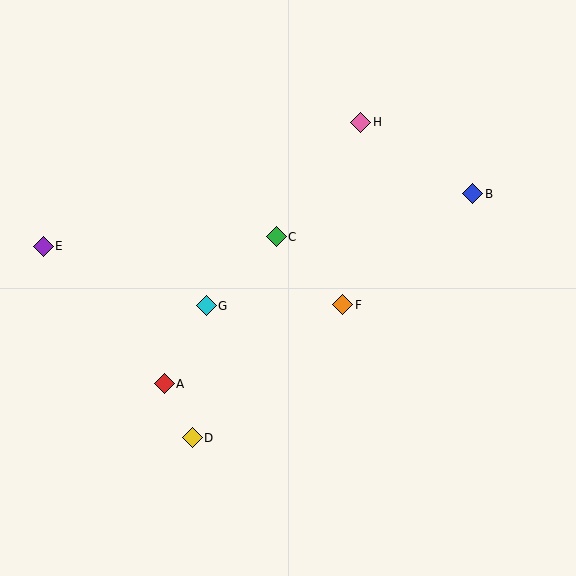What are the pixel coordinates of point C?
Point C is at (276, 237).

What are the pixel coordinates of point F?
Point F is at (343, 305).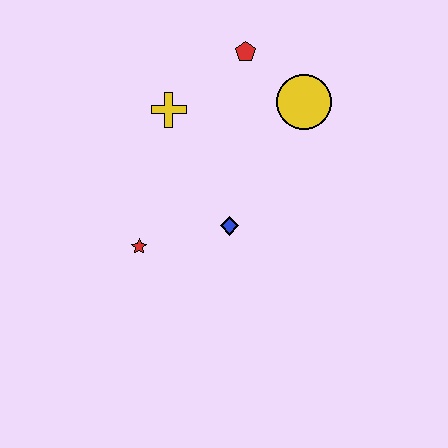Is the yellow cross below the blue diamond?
No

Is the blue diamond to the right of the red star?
Yes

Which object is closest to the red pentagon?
The yellow circle is closest to the red pentagon.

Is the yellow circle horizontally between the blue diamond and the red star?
No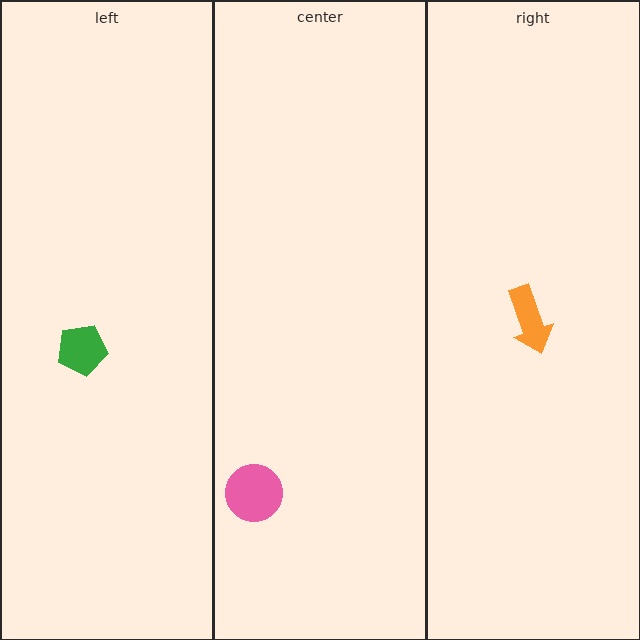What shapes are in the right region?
The orange arrow.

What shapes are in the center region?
The pink circle.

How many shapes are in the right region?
1.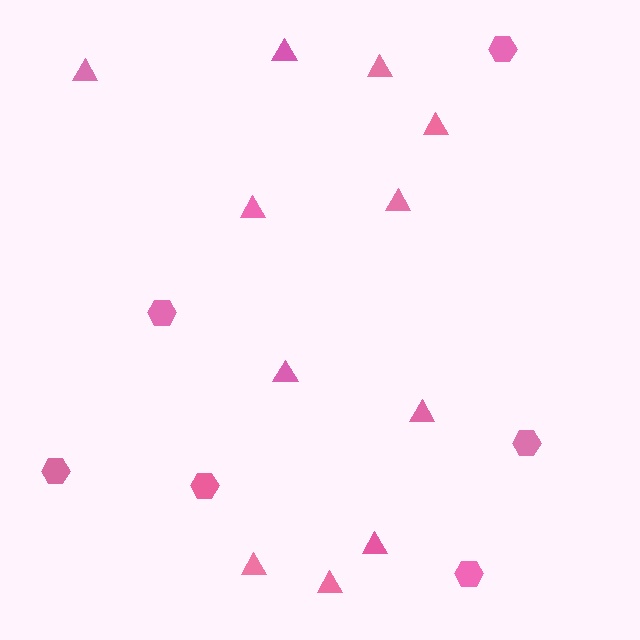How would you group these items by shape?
There are 2 groups: one group of hexagons (6) and one group of triangles (11).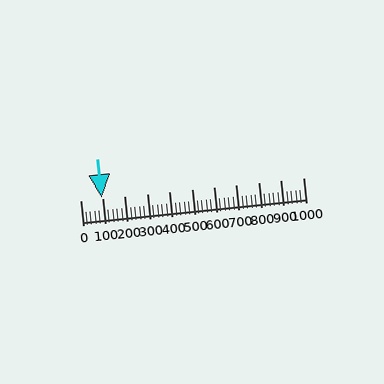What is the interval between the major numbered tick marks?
The major tick marks are spaced 100 units apart.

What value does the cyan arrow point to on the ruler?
The cyan arrow points to approximately 95.